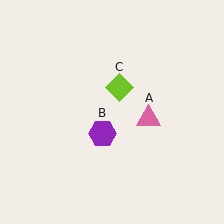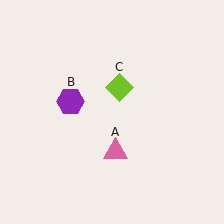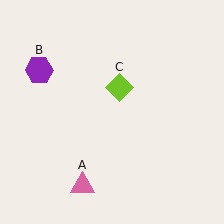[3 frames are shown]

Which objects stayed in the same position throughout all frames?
Lime diamond (object C) remained stationary.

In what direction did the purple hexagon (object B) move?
The purple hexagon (object B) moved up and to the left.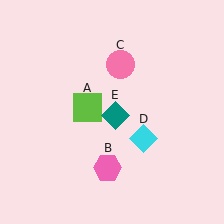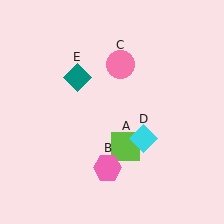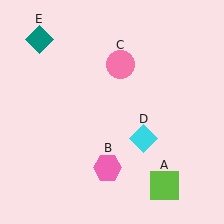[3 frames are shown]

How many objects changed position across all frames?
2 objects changed position: lime square (object A), teal diamond (object E).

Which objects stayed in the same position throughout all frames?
Pink hexagon (object B) and pink circle (object C) and cyan diamond (object D) remained stationary.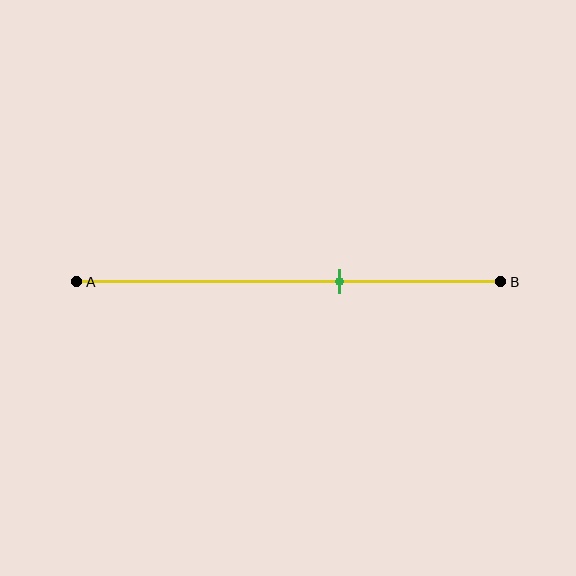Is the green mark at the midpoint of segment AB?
No, the mark is at about 60% from A, not at the 50% midpoint.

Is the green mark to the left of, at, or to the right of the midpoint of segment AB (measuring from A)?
The green mark is to the right of the midpoint of segment AB.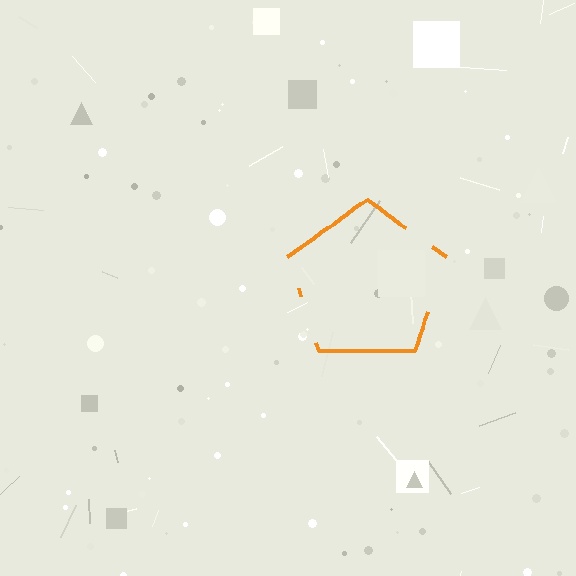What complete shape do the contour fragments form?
The contour fragments form a pentagon.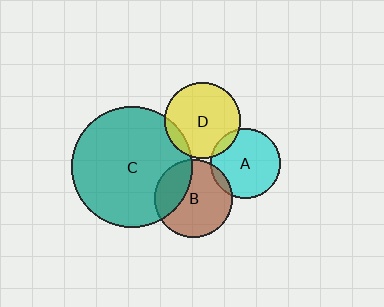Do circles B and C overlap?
Yes.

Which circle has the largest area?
Circle C (teal).